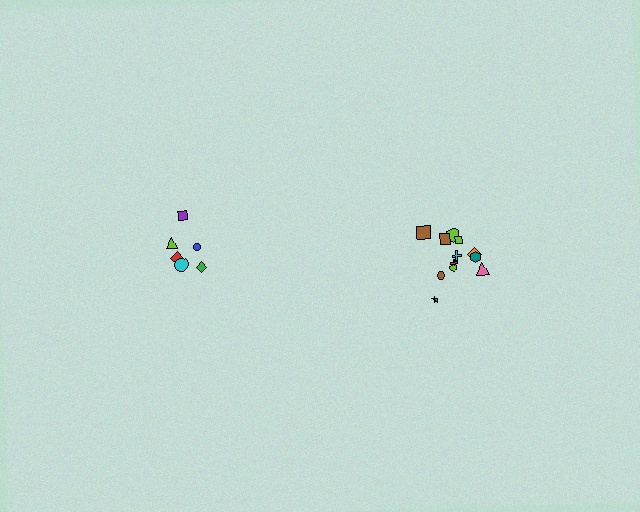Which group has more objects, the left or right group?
The right group.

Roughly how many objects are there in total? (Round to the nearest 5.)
Roughly 20 objects in total.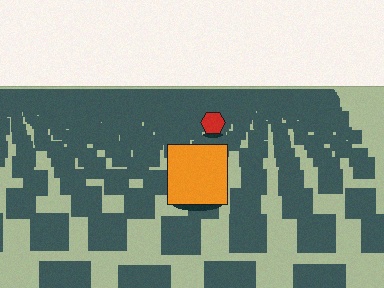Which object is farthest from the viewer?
The red hexagon is farthest from the viewer. It appears smaller and the ground texture around it is denser.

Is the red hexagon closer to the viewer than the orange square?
No. The orange square is closer — you can tell from the texture gradient: the ground texture is coarser near it.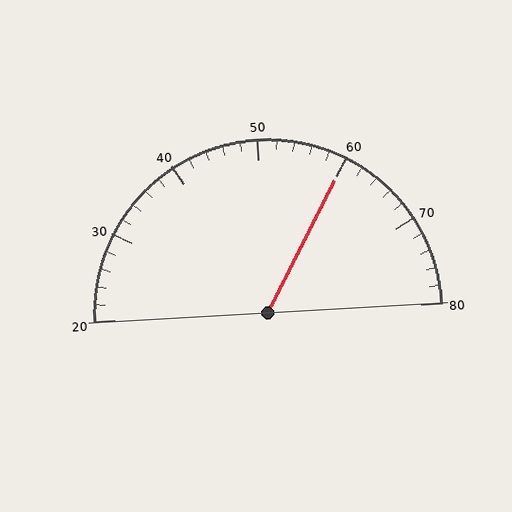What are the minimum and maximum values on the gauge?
The gauge ranges from 20 to 80.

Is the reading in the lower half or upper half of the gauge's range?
The reading is in the upper half of the range (20 to 80).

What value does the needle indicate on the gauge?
The needle indicates approximately 60.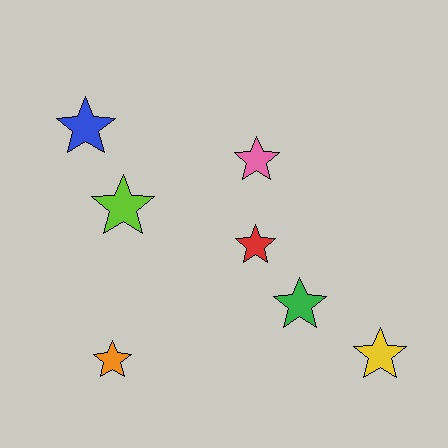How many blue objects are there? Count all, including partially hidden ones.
There is 1 blue object.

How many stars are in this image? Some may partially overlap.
There are 7 stars.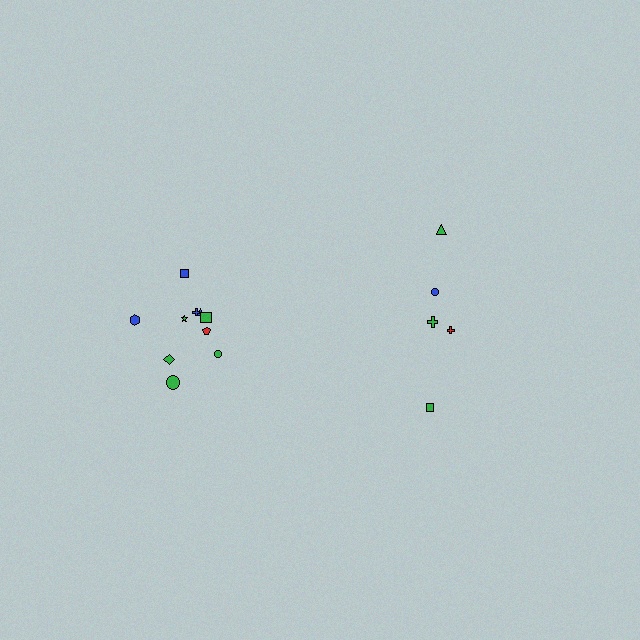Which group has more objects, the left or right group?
The left group.